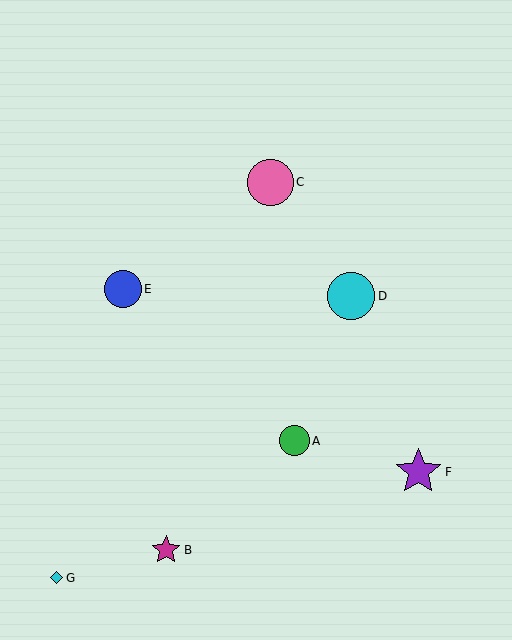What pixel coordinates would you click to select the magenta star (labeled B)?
Click at (166, 550) to select the magenta star B.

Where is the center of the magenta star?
The center of the magenta star is at (166, 550).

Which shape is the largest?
The cyan circle (labeled D) is the largest.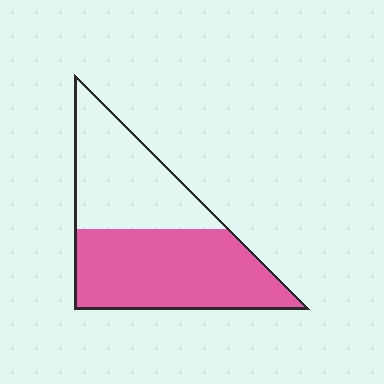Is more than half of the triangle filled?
Yes.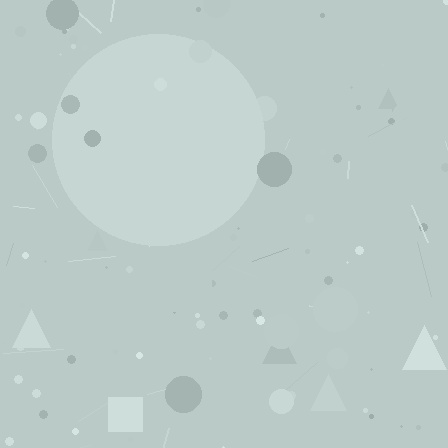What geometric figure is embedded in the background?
A circle is embedded in the background.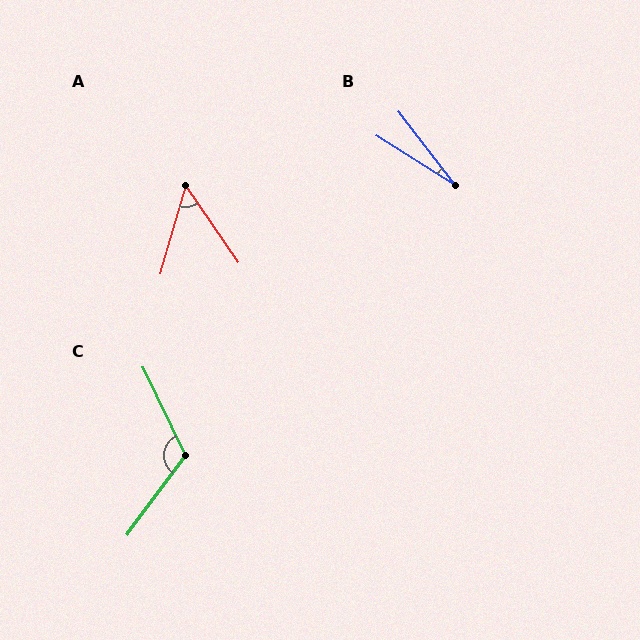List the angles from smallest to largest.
B (20°), A (50°), C (118°).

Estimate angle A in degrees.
Approximately 50 degrees.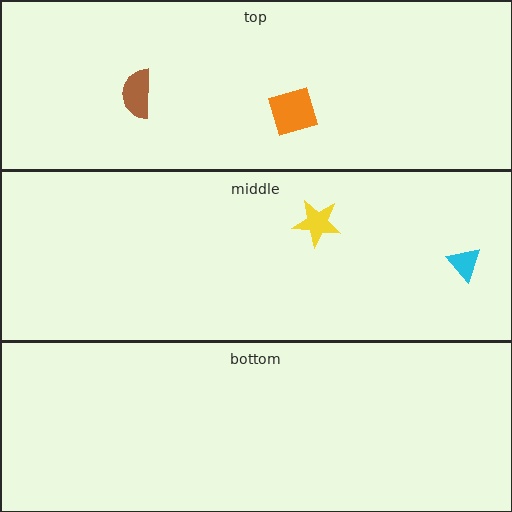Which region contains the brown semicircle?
The top region.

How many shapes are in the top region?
2.